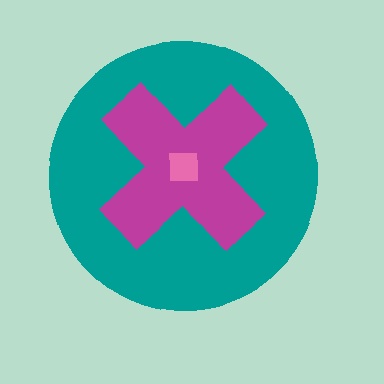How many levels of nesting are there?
3.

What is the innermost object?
The pink square.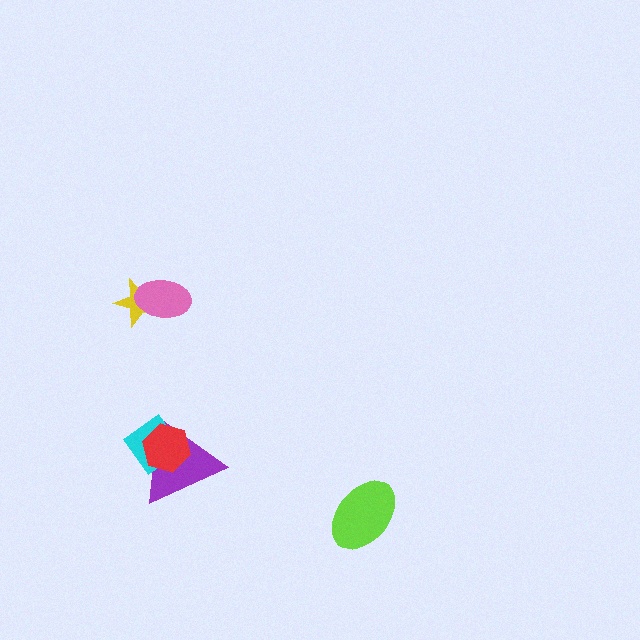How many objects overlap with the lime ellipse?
0 objects overlap with the lime ellipse.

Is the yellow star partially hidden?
Yes, it is partially covered by another shape.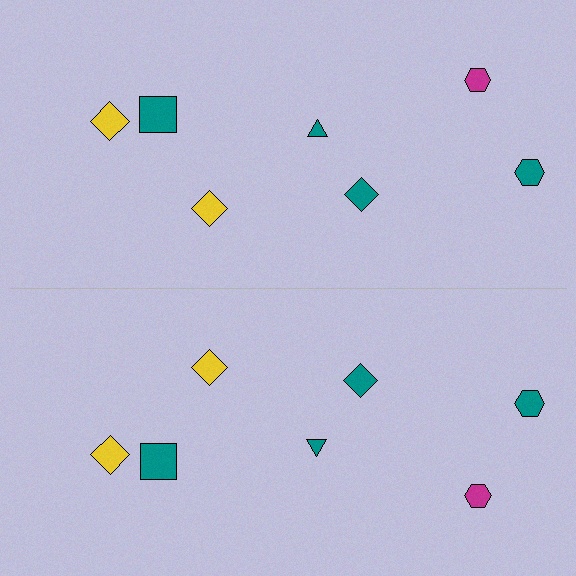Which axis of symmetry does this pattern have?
The pattern has a horizontal axis of symmetry running through the center of the image.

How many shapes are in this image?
There are 14 shapes in this image.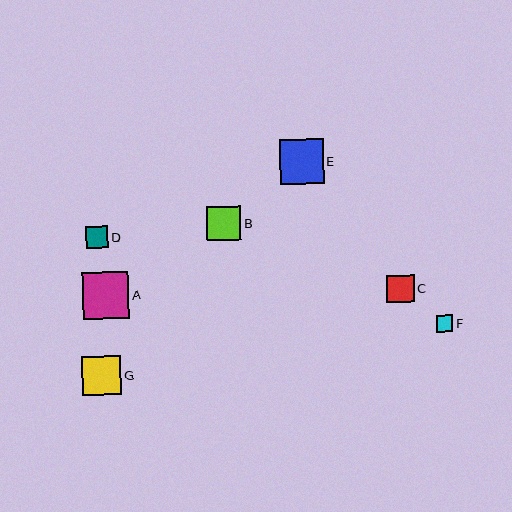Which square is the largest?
Square A is the largest with a size of approximately 47 pixels.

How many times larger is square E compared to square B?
Square E is approximately 1.3 times the size of square B.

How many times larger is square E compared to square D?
Square E is approximately 2.0 times the size of square D.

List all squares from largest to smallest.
From largest to smallest: A, E, G, B, C, D, F.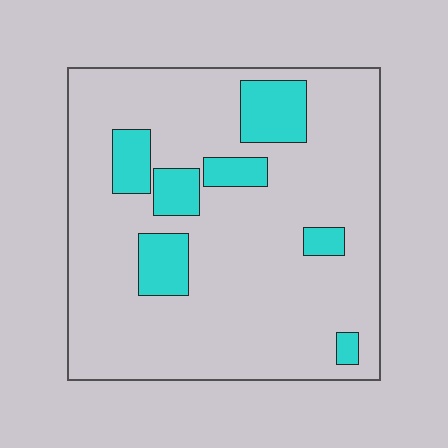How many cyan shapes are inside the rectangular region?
7.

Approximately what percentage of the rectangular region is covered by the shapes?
Approximately 15%.